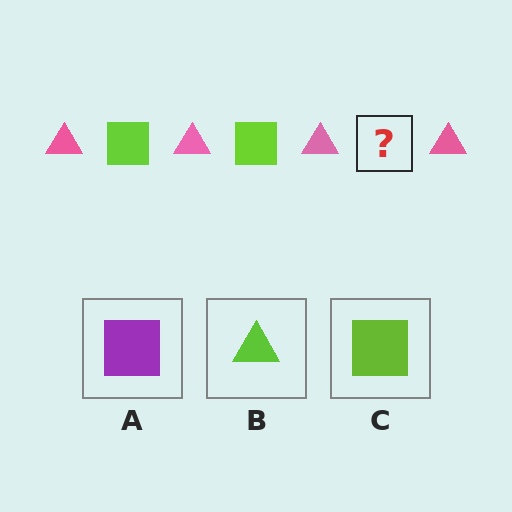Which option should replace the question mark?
Option C.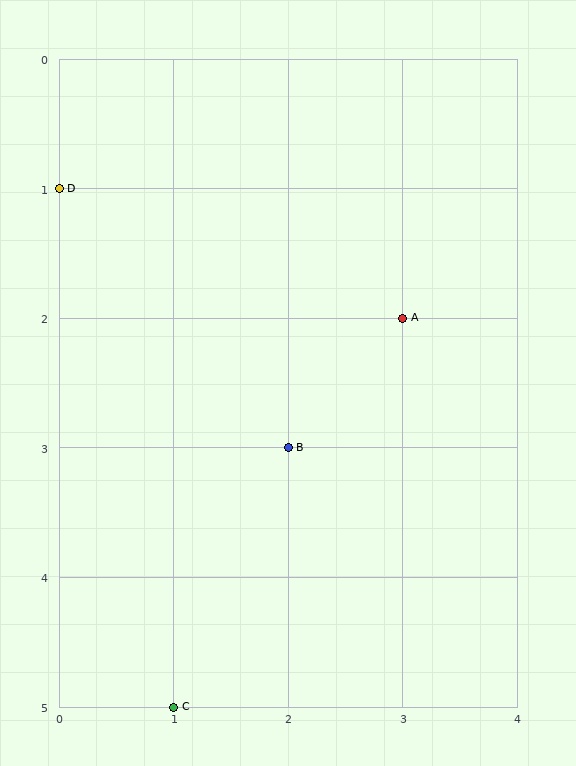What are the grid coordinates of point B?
Point B is at grid coordinates (2, 3).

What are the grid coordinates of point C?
Point C is at grid coordinates (1, 5).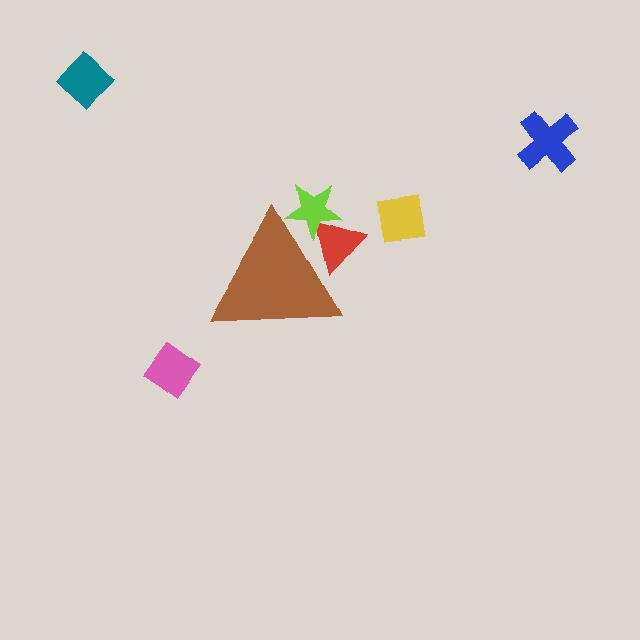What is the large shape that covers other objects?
A brown triangle.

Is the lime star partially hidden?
Yes, the lime star is partially hidden behind the brown triangle.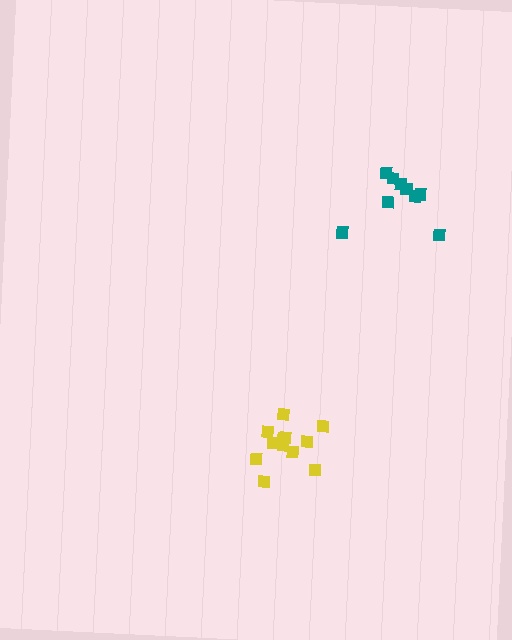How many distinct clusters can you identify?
There are 2 distinct clusters.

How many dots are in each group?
Group 1: 12 dots, Group 2: 9 dots (21 total).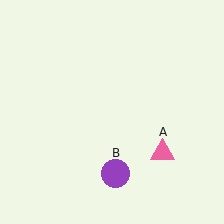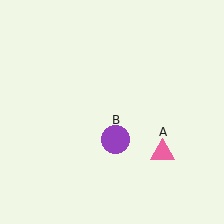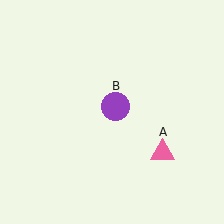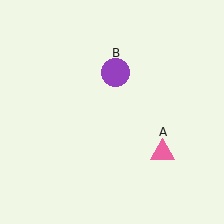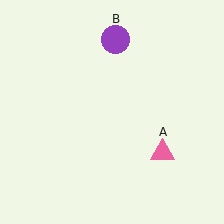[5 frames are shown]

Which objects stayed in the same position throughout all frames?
Pink triangle (object A) remained stationary.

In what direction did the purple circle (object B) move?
The purple circle (object B) moved up.